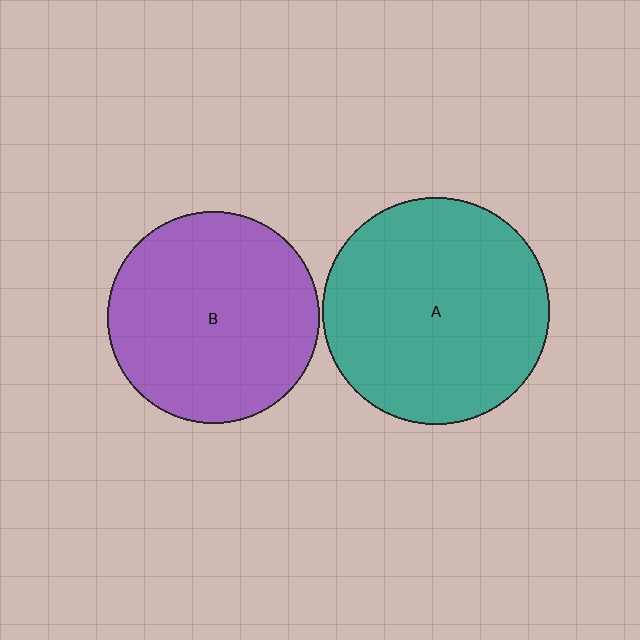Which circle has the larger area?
Circle A (teal).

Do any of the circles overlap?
No, none of the circles overlap.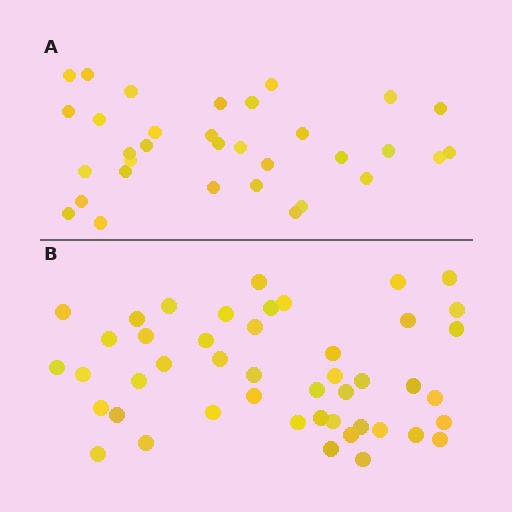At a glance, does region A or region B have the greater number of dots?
Region B (the bottom region) has more dots.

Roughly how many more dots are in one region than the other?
Region B has approximately 15 more dots than region A.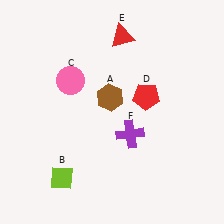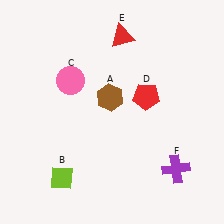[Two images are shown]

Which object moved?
The purple cross (F) moved right.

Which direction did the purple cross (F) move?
The purple cross (F) moved right.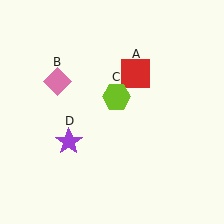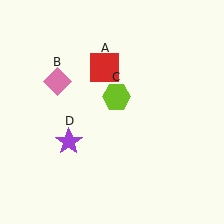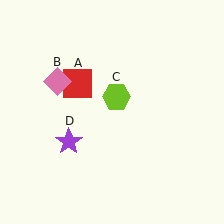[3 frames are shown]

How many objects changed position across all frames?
1 object changed position: red square (object A).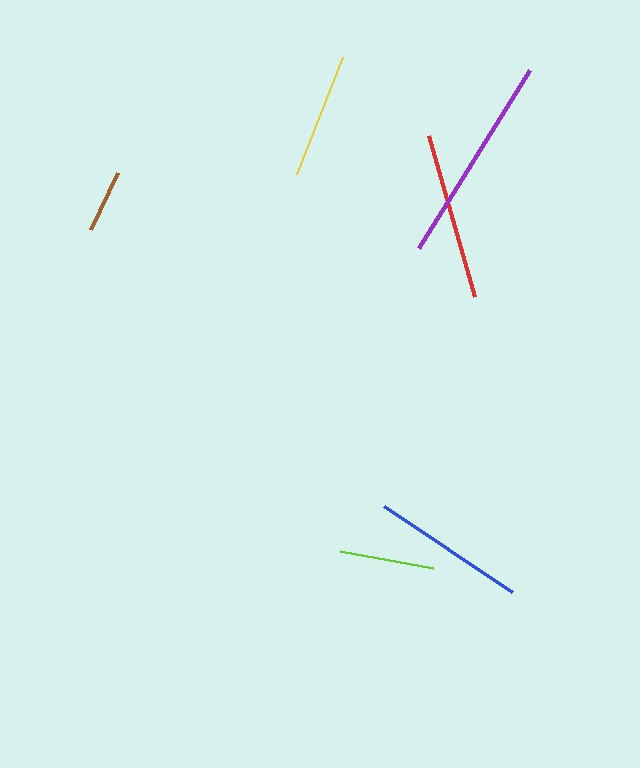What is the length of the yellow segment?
The yellow segment is approximately 126 pixels long.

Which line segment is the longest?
The purple line is the longest at approximately 210 pixels.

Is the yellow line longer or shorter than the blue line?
The blue line is longer than the yellow line.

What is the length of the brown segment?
The brown segment is approximately 62 pixels long.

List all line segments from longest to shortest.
From longest to shortest: purple, red, blue, yellow, lime, brown.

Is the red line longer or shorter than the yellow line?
The red line is longer than the yellow line.